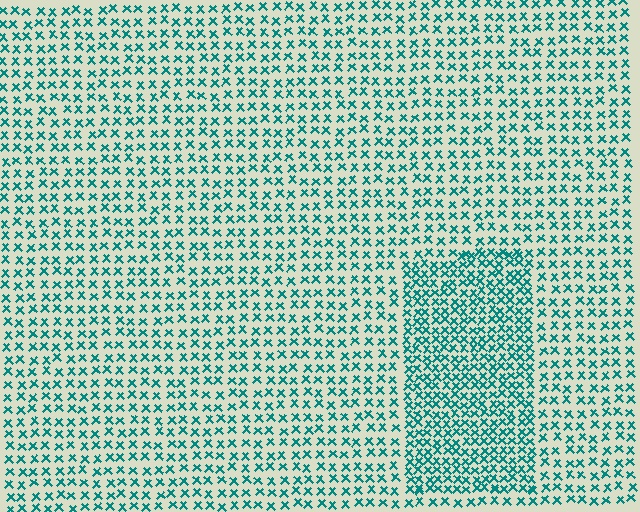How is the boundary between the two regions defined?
The boundary is defined by a change in element density (approximately 1.8x ratio). All elements are the same color, size, and shape.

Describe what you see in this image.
The image contains small teal elements arranged at two different densities. A rectangle-shaped region is visible where the elements are more densely packed than the surrounding area.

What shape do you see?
I see a rectangle.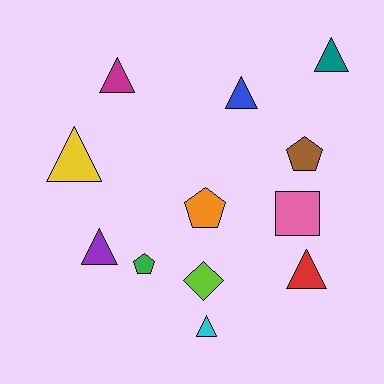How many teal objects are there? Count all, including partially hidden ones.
There is 1 teal object.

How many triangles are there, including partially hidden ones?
There are 7 triangles.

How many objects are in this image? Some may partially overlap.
There are 12 objects.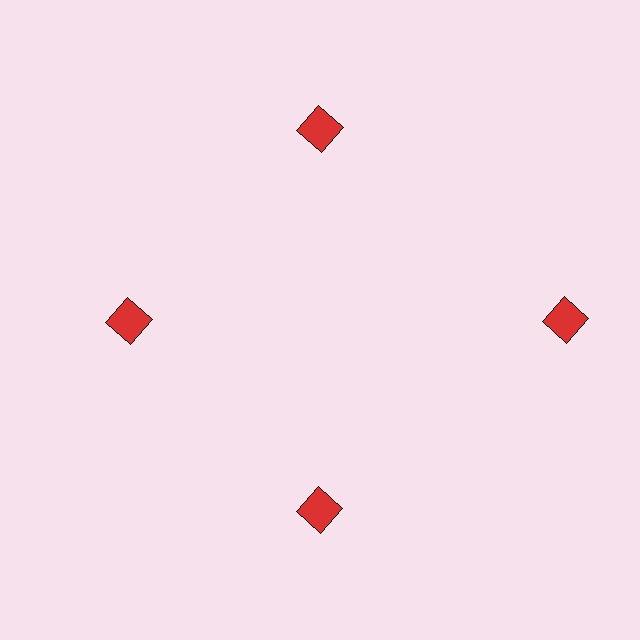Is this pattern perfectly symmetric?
No. The 4 red squares are arranged in a ring, but one element near the 3 o'clock position is pushed outward from the center, breaking the 4-fold rotational symmetry.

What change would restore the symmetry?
The symmetry would be restored by moving it inward, back onto the ring so that all 4 squares sit at equal angles and equal distance from the center.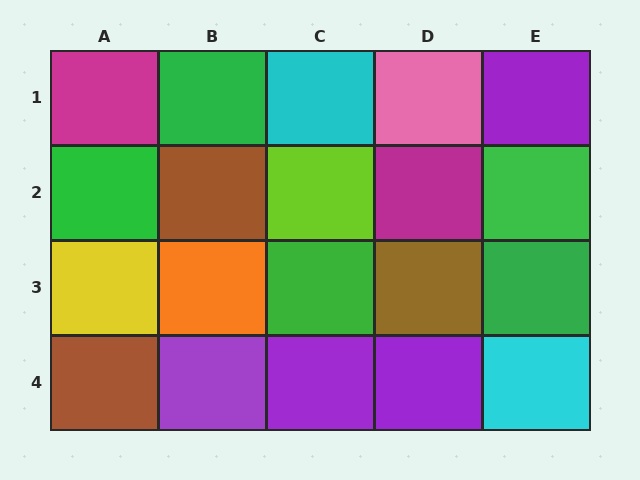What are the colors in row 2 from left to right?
Green, brown, lime, magenta, green.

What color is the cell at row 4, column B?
Purple.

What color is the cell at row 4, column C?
Purple.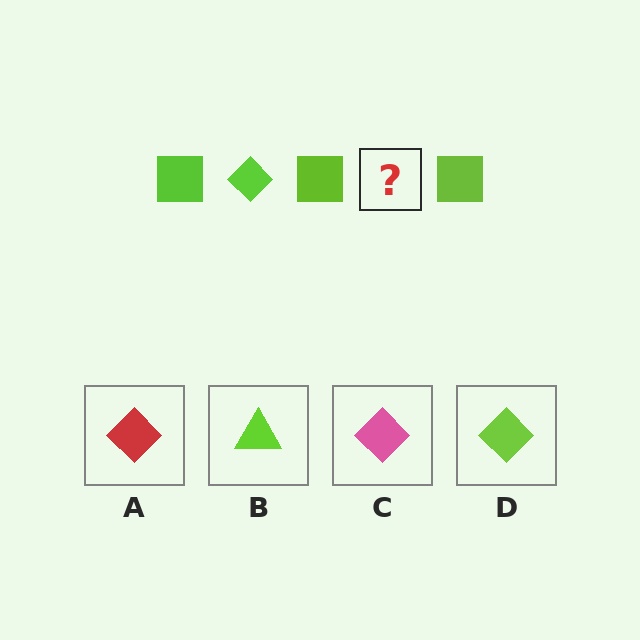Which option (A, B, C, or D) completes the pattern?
D.